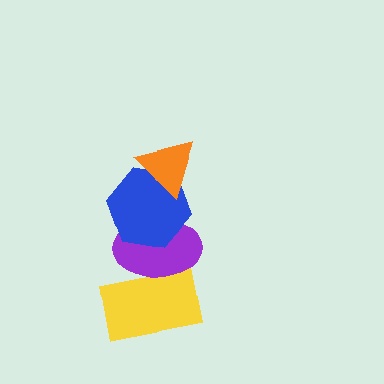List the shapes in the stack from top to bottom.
From top to bottom: the orange triangle, the blue hexagon, the purple ellipse, the yellow rectangle.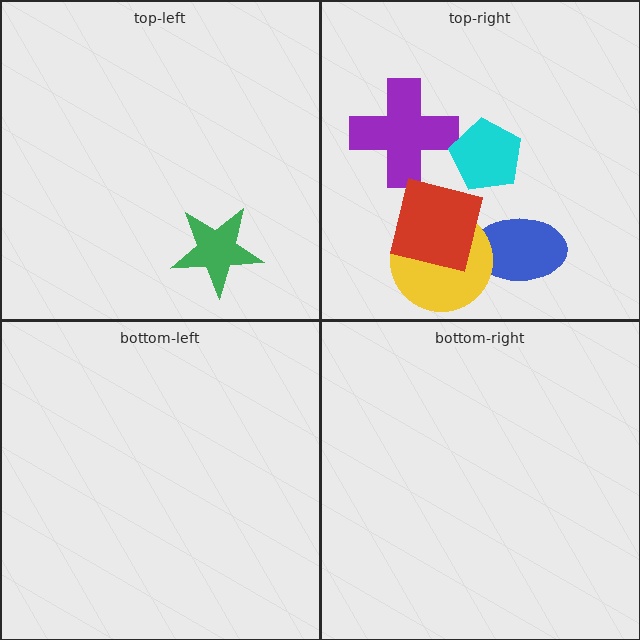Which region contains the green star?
The top-left region.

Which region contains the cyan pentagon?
The top-right region.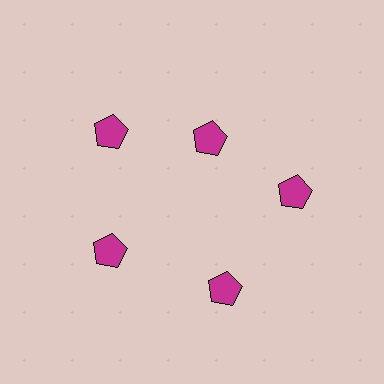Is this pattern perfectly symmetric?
No. The 5 magenta pentagons are arranged in a ring, but one element near the 1 o'clock position is pulled inward toward the center, breaking the 5-fold rotational symmetry.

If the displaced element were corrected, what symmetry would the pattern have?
It would have 5-fold rotational symmetry — the pattern would map onto itself every 72 degrees.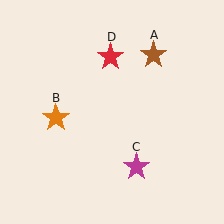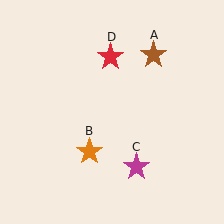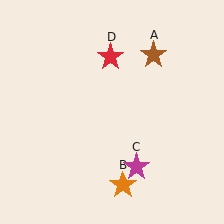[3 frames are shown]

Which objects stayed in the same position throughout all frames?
Brown star (object A) and magenta star (object C) and red star (object D) remained stationary.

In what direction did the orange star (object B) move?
The orange star (object B) moved down and to the right.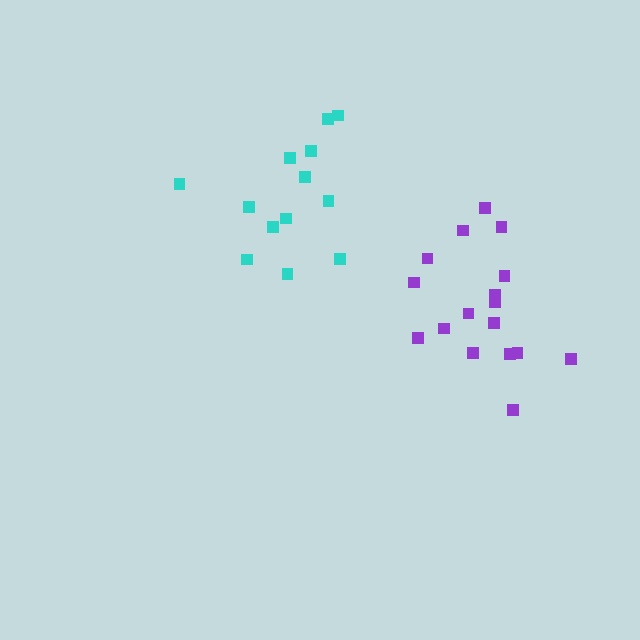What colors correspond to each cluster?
The clusters are colored: cyan, purple.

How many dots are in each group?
Group 1: 13 dots, Group 2: 17 dots (30 total).